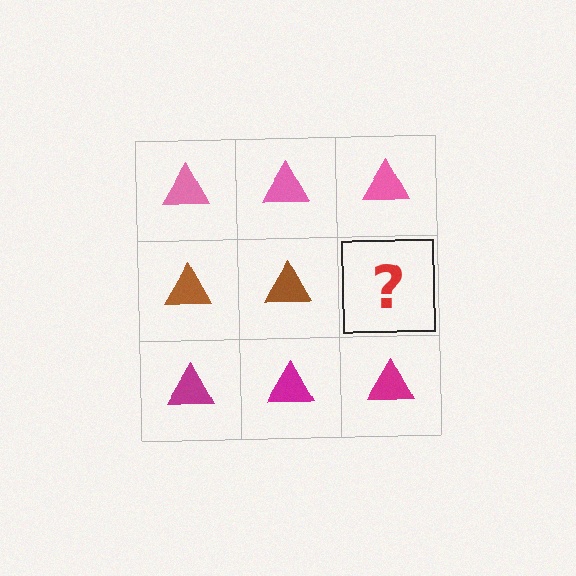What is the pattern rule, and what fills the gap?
The rule is that each row has a consistent color. The gap should be filled with a brown triangle.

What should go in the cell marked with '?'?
The missing cell should contain a brown triangle.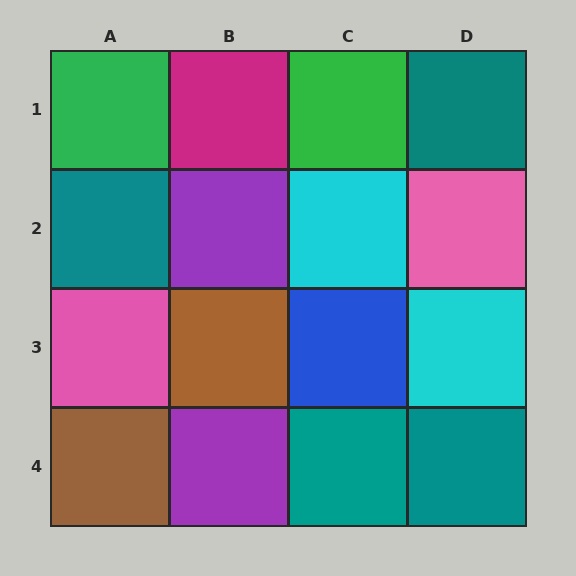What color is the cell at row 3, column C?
Blue.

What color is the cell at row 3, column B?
Brown.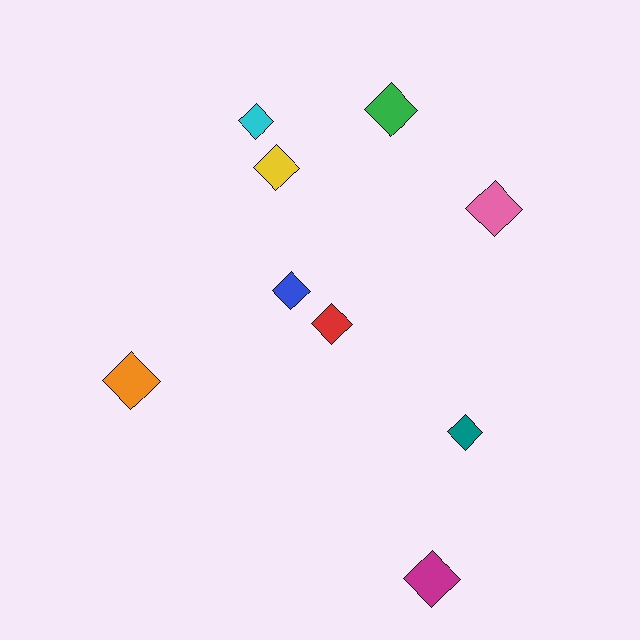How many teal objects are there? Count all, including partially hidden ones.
There is 1 teal object.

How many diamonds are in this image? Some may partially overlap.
There are 9 diamonds.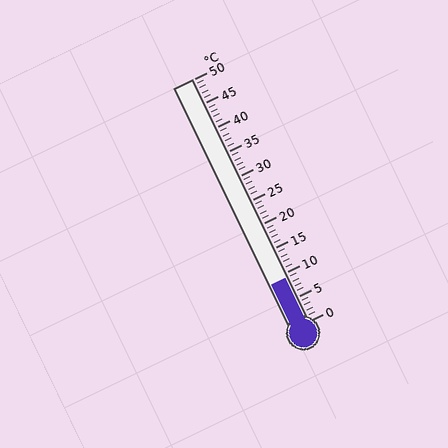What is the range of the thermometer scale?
The thermometer scale ranges from 0°C to 50°C.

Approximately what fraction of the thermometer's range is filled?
The thermometer is filled to approximately 20% of its range.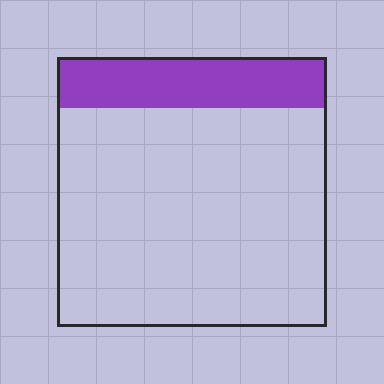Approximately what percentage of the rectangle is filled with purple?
Approximately 20%.